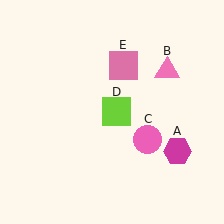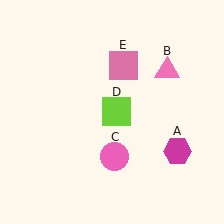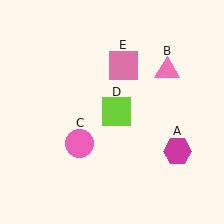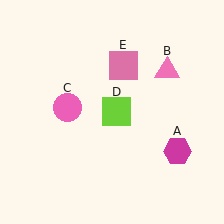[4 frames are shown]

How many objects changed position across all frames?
1 object changed position: pink circle (object C).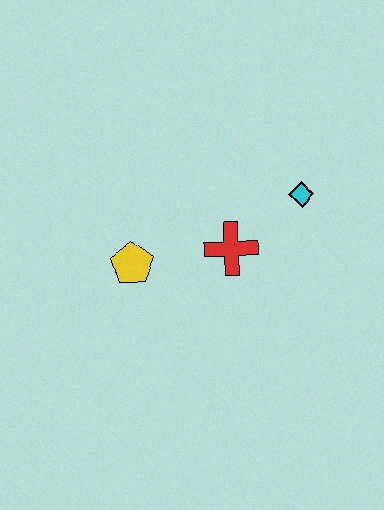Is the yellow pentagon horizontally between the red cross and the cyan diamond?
No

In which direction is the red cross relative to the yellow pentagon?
The red cross is to the right of the yellow pentagon.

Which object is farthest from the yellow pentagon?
The cyan diamond is farthest from the yellow pentagon.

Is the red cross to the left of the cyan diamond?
Yes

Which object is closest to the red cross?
The cyan diamond is closest to the red cross.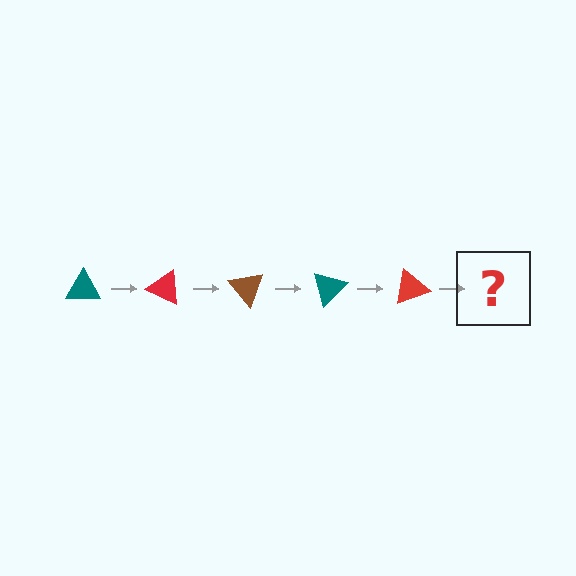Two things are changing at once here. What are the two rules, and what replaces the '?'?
The two rules are that it rotates 25 degrees each step and the color cycles through teal, red, and brown. The '?' should be a brown triangle, rotated 125 degrees from the start.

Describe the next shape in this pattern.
It should be a brown triangle, rotated 125 degrees from the start.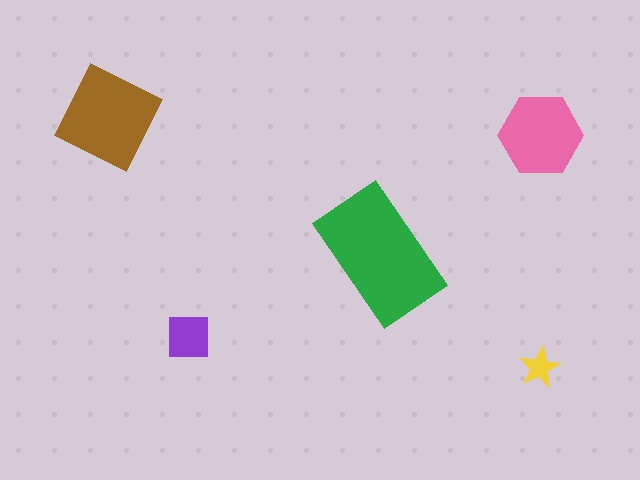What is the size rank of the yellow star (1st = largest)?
5th.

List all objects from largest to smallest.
The green rectangle, the brown diamond, the pink hexagon, the purple square, the yellow star.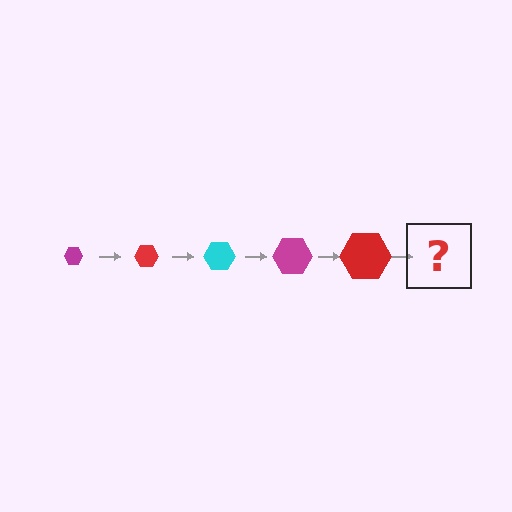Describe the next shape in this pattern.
It should be a cyan hexagon, larger than the previous one.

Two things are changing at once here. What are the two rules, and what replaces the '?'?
The two rules are that the hexagon grows larger each step and the color cycles through magenta, red, and cyan. The '?' should be a cyan hexagon, larger than the previous one.